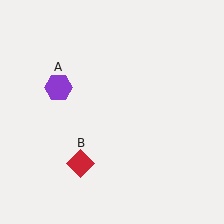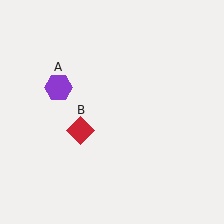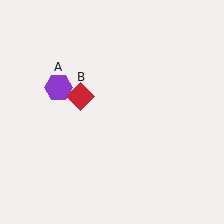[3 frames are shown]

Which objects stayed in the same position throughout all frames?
Purple hexagon (object A) remained stationary.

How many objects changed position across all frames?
1 object changed position: red diamond (object B).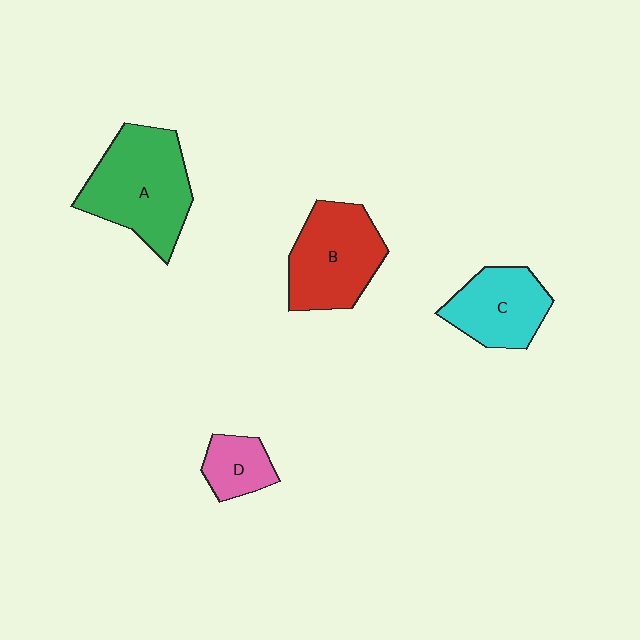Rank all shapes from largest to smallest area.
From largest to smallest: A (green), B (red), C (cyan), D (pink).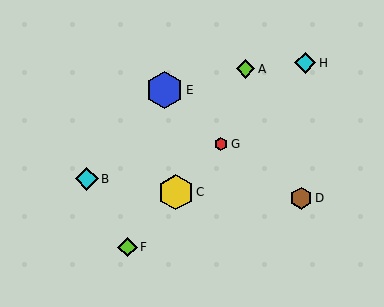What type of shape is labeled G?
Shape G is a red hexagon.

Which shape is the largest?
The blue hexagon (labeled E) is the largest.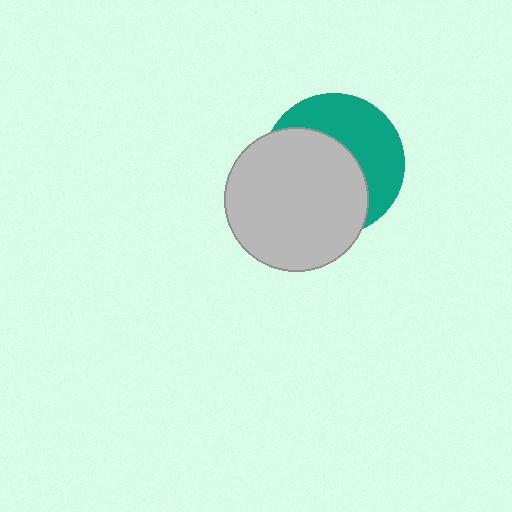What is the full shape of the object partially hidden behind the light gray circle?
The partially hidden object is a teal circle.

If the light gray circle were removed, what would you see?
You would see the complete teal circle.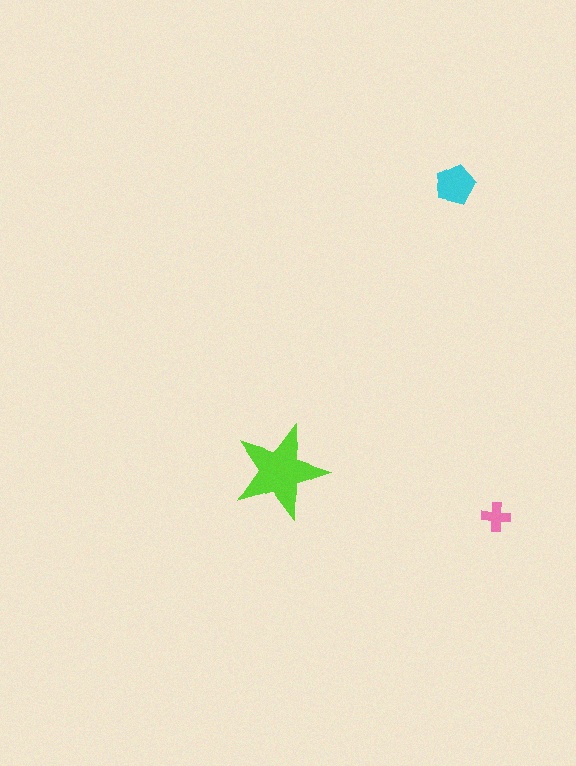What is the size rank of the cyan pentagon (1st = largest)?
2nd.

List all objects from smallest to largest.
The pink cross, the cyan pentagon, the lime star.